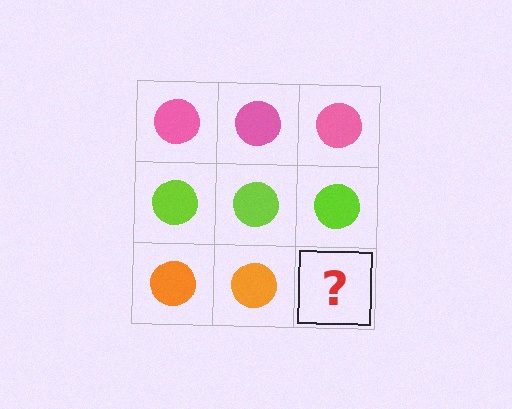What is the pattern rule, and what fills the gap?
The rule is that each row has a consistent color. The gap should be filled with an orange circle.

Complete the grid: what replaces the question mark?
The question mark should be replaced with an orange circle.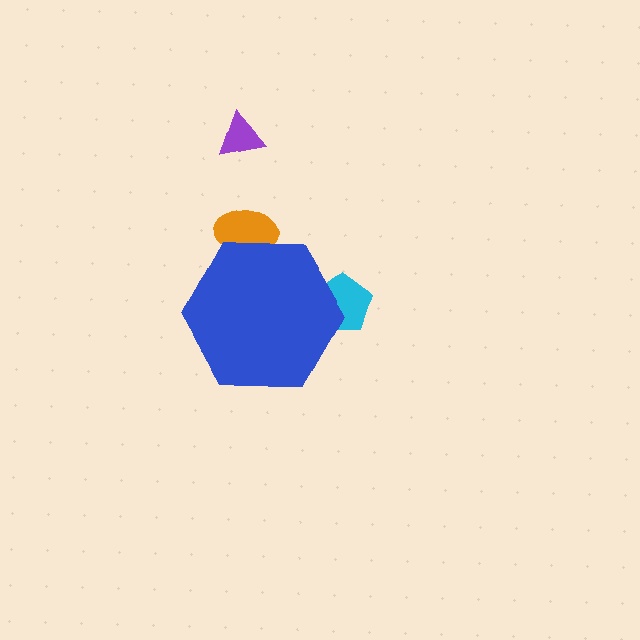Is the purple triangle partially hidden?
No, the purple triangle is fully visible.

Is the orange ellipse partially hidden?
Yes, the orange ellipse is partially hidden behind the blue hexagon.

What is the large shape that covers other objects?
A blue hexagon.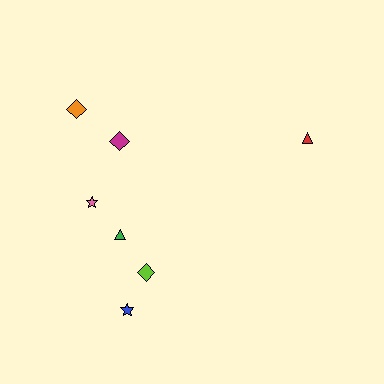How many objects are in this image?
There are 7 objects.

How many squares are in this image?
There are no squares.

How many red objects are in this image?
There is 1 red object.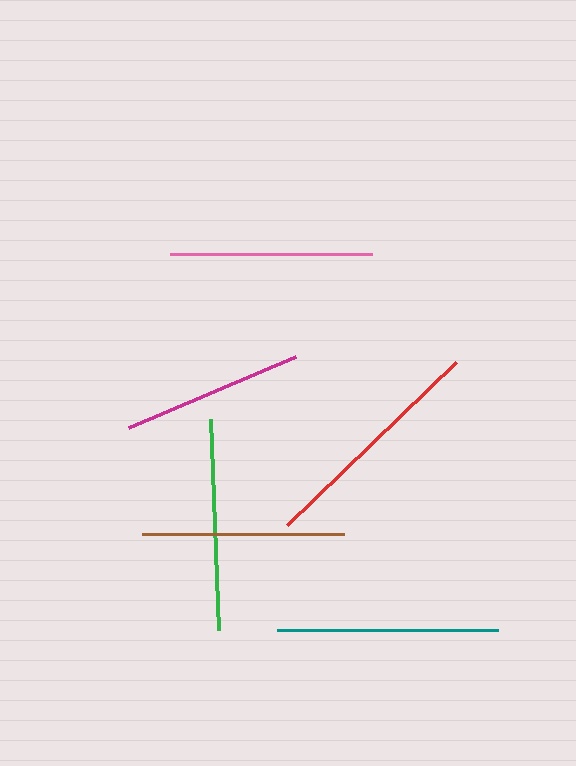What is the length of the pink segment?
The pink segment is approximately 202 pixels long.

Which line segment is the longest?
The red line is the longest at approximately 235 pixels.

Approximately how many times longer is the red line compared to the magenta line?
The red line is approximately 1.3 times the length of the magenta line.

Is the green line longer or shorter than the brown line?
The green line is longer than the brown line.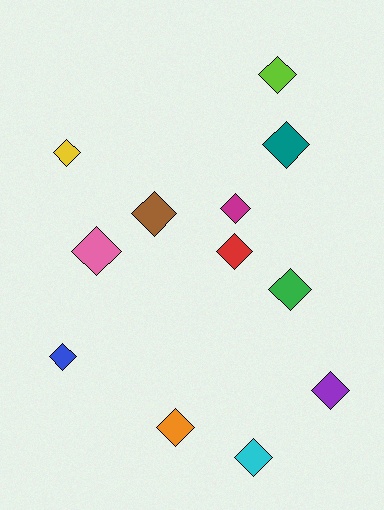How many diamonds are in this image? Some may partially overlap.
There are 12 diamonds.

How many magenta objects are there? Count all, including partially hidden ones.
There is 1 magenta object.